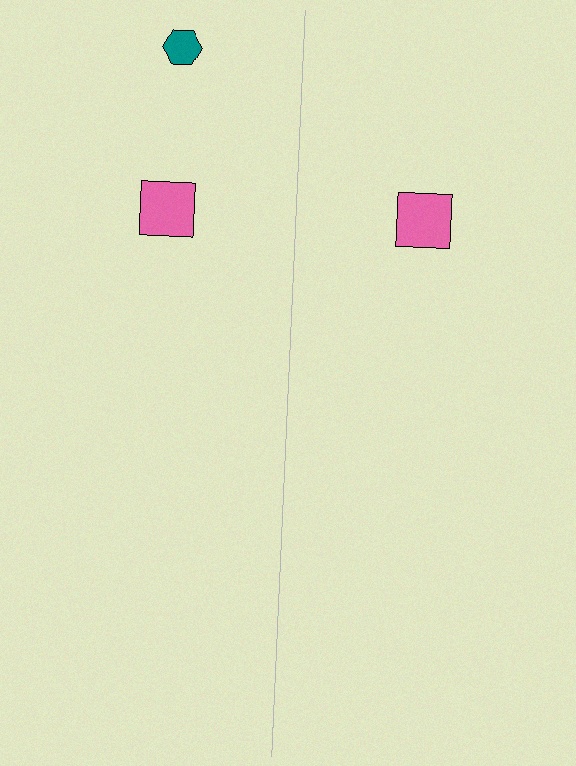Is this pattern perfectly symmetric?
No, the pattern is not perfectly symmetric. A teal hexagon is missing from the right side.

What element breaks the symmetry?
A teal hexagon is missing from the right side.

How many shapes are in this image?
There are 3 shapes in this image.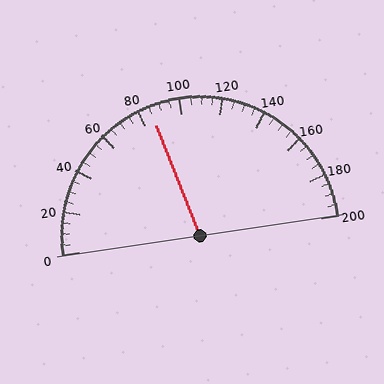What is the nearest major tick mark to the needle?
The nearest major tick mark is 80.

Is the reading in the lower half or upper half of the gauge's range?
The reading is in the lower half of the range (0 to 200).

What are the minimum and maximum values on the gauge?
The gauge ranges from 0 to 200.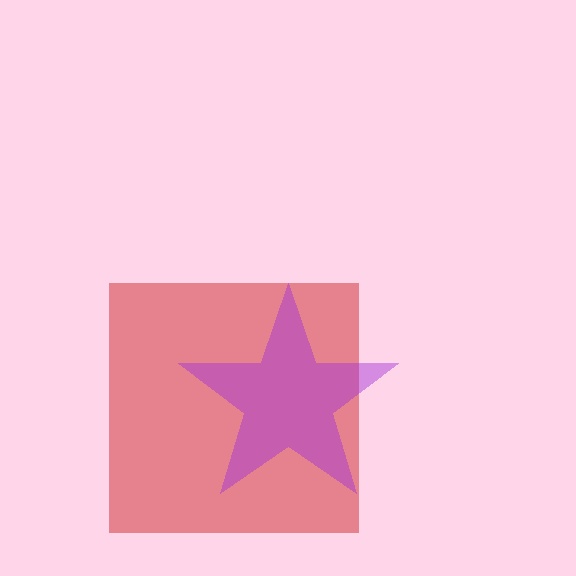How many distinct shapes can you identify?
There are 2 distinct shapes: a red square, a purple star.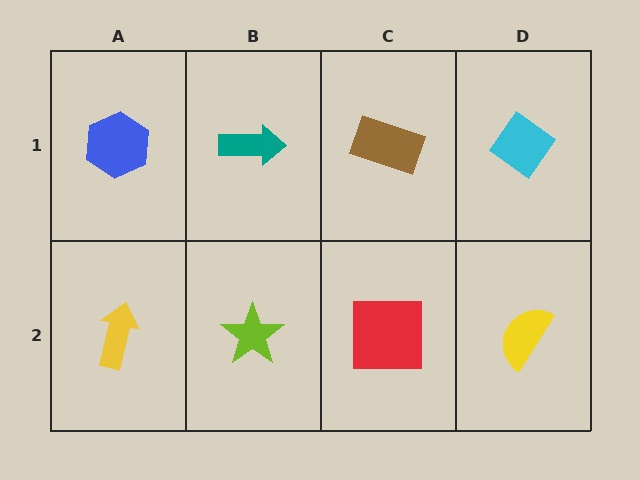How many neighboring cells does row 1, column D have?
2.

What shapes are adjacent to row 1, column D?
A yellow semicircle (row 2, column D), a brown rectangle (row 1, column C).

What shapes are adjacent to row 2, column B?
A teal arrow (row 1, column B), a yellow arrow (row 2, column A), a red square (row 2, column C).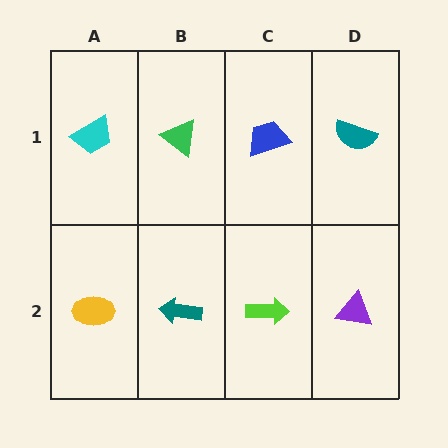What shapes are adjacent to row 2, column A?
A cyan trapezoid (row 1, column A), a teal arrow (row 2, column B).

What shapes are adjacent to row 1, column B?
A teal arrow (row 2, column B), a cyan trapezoid (row 1, column A), a blue trapezoid (row 1, column C).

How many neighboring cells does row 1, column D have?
2.